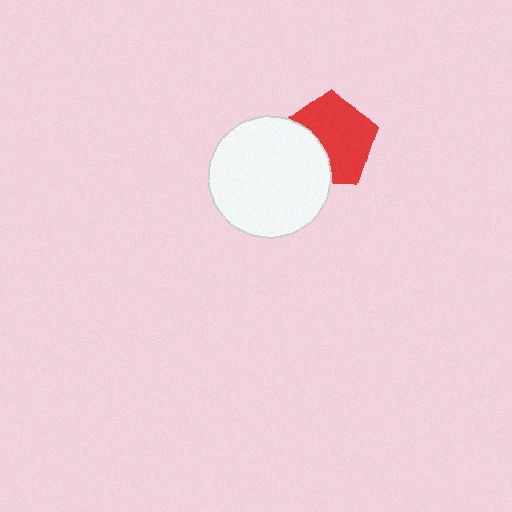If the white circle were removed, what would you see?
You would see the complete red pentagon.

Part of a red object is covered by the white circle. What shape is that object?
It is a pentagon.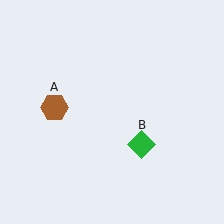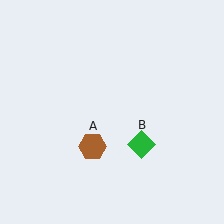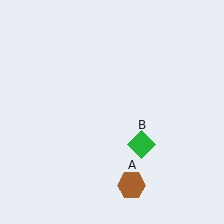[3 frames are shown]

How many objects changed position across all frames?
1 object changed position: brown hexagon (object A).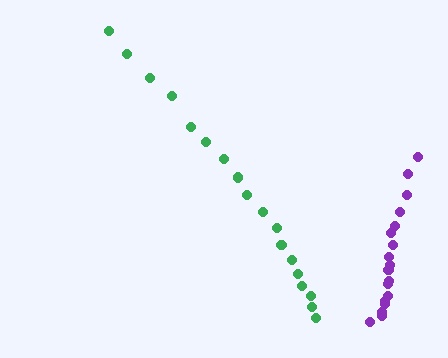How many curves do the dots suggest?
There are 2 distinct paths.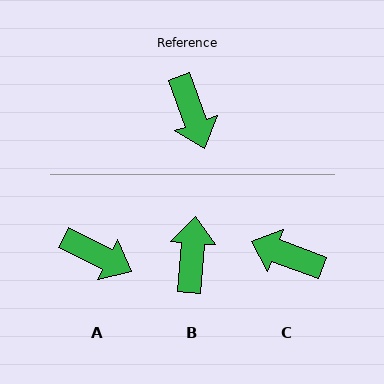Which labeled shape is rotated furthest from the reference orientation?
B, about 156 degrees away.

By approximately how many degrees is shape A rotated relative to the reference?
Approximately 43 degrees counter-clockwise.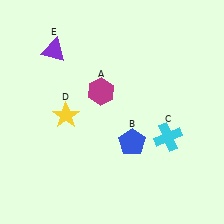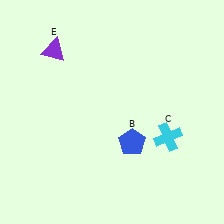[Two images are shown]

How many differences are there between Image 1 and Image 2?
There are 2 differences between the two images.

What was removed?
The yellow star (D), the magenta hexagon (A) were removed in Image 2.